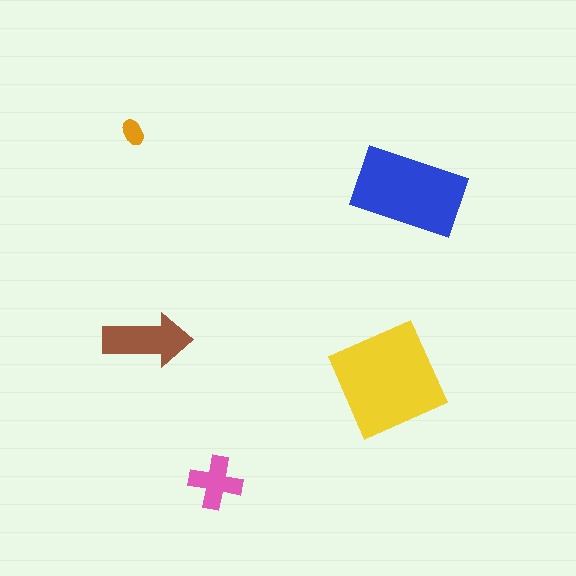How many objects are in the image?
There are 5 objects in the image.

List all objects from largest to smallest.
The yellow diamond, the blue rectangle, the brown arrow, the pink cross, the orange ellipse.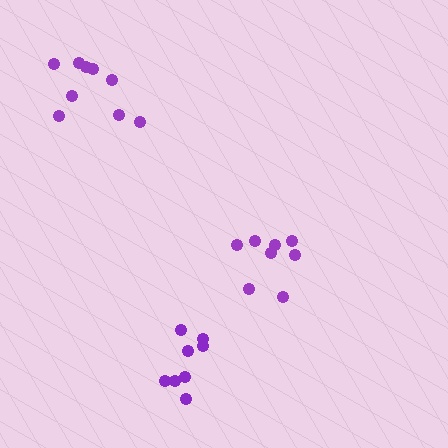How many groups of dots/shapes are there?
There are 3 groups.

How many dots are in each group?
Group 1: 9 dots, Group 2: 8 dots, Group 3: 8 dots (25 total).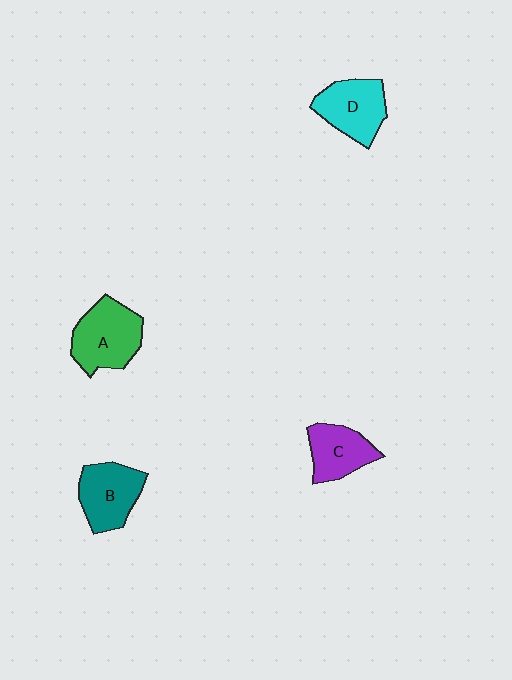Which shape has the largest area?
Shape A (green).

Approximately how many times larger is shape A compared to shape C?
Approximately 1.4 times.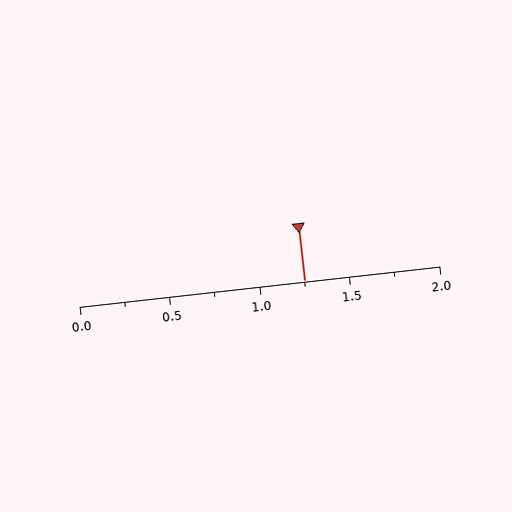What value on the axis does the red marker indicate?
The marker indicates approximately 1.25.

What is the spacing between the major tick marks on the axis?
The major ticks are spaced 0.5 apart.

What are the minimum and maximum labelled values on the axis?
The axis runs from 0.0 to 2.0.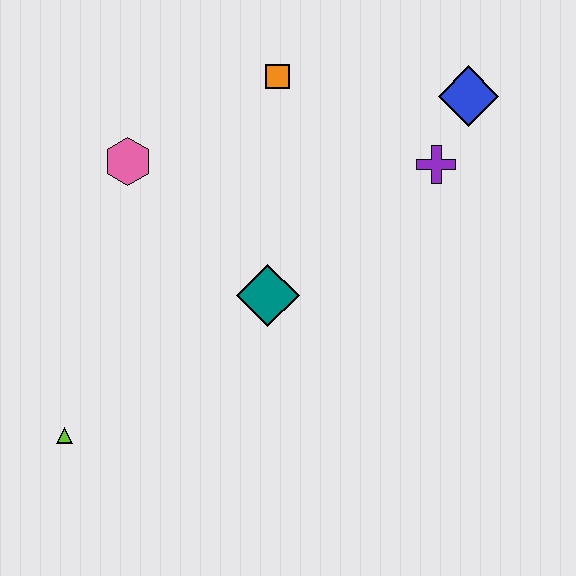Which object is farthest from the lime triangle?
The blue diamond is farthest from the lime triangle.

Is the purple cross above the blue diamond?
No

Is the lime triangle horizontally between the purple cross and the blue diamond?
No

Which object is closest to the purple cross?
The blue diamond is closest to the purple cross.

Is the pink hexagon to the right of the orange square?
No